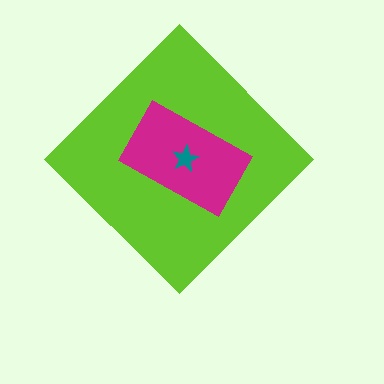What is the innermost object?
The teal star.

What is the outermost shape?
The lime diamond.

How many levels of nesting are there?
3.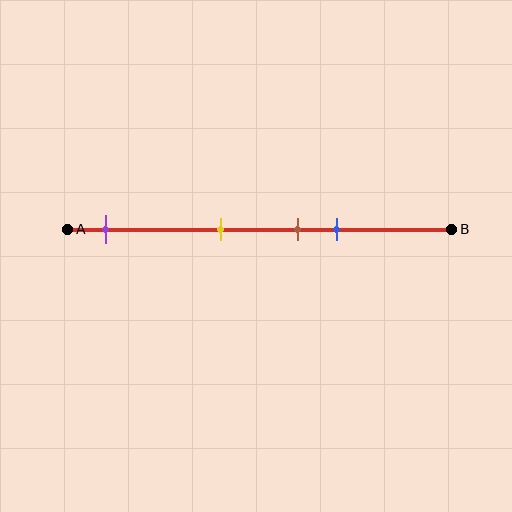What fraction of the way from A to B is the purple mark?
The purple mark is approximately 10% (0.1) of the way from A to B.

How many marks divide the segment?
There are 4 marks dividing the segment.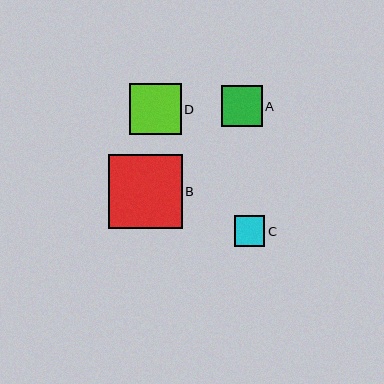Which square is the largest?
Square B is the largest with a size of approximately 74 pixels.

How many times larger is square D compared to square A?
Square D is approximately 1.3 times the size of square A.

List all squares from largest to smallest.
From largest to smallest: B, D, A, C.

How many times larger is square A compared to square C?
Square A is approximately 1.4 times the size of square C.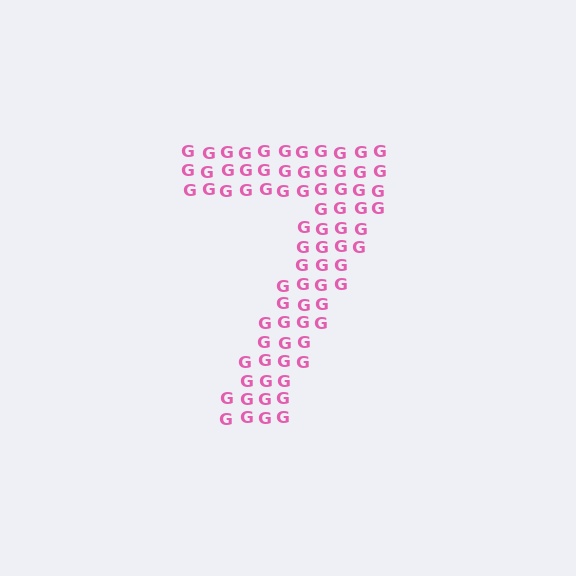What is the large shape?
The large shape is the digit 7.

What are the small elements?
The small elements are letter G's.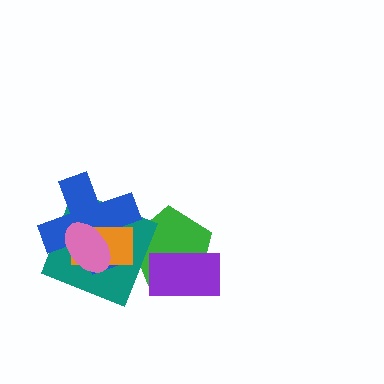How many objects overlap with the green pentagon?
2 objects overlap with the green pentagon.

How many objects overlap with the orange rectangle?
3 objects overlap with the orange rectangle.